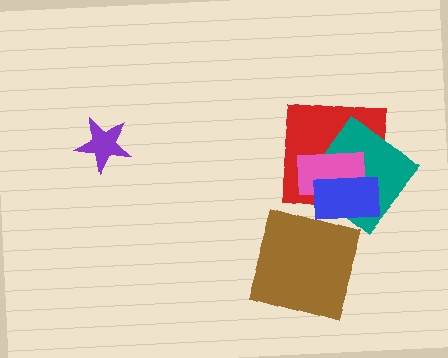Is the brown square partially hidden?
No, no other shape covers it.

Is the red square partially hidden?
Yes, it is partially covered by another shape.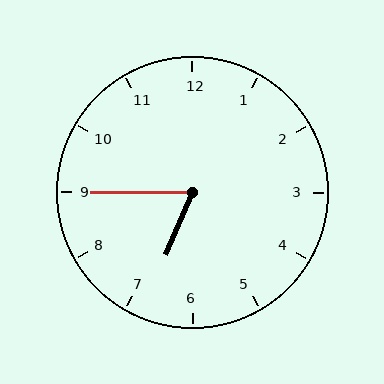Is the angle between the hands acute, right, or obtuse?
It is acute.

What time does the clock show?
6:45.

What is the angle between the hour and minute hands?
Approximately 68 degrees.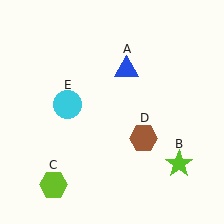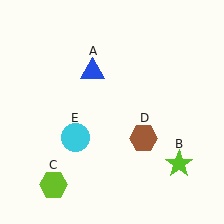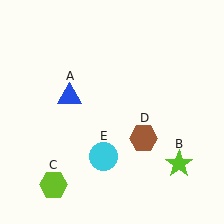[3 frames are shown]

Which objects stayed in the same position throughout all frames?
Lime star (object B) and lime hexagon (object C) and brown hexagon (object D) remained stationary.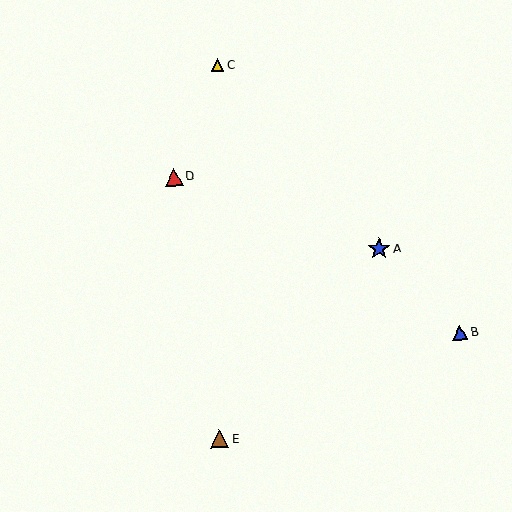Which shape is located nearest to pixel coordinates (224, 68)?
The yellow triangle (labeled C) at (217, 65) is nearest to that location.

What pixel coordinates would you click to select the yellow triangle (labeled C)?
Click at (217, 65) to select the yellow triangle C.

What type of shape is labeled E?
Shape E is a brown triangle.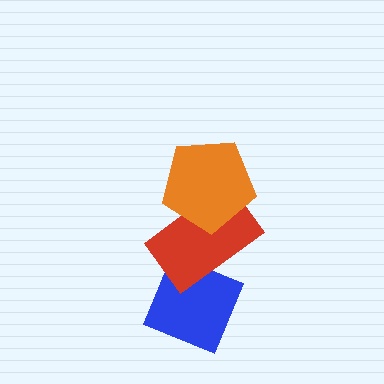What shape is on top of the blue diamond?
The red rectangle is on top of the blue diamond.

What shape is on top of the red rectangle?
The orange pentagon is on top of the red rectangle.